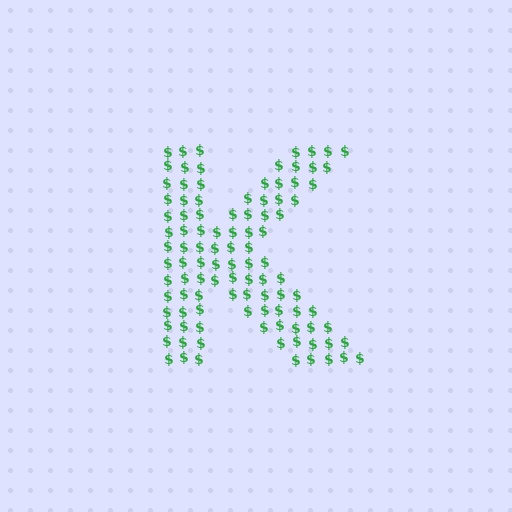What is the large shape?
The large shape is the letter K.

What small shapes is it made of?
It is made of small dollar signs.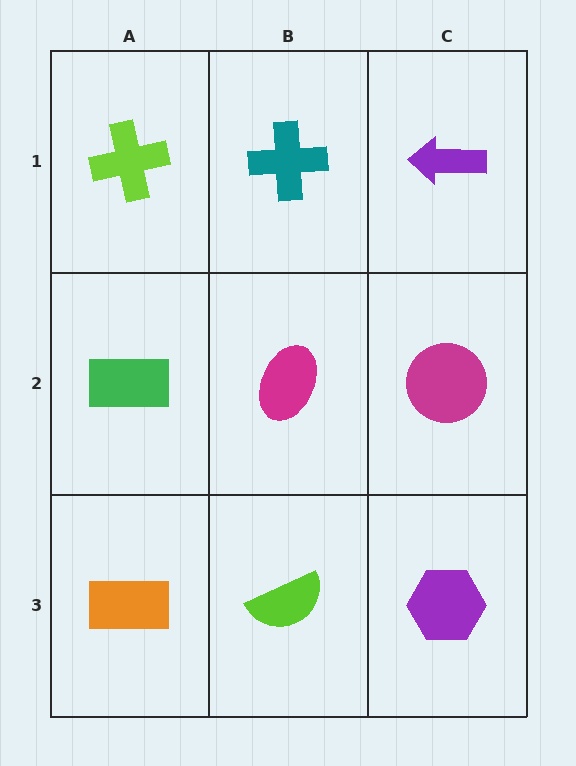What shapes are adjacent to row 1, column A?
A green rectangle (row 2, column A), a teal cross (row 1, column B).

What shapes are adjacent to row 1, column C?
A magenta circle (row 2, column C), a teal cross (row 1, column B).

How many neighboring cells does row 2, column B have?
4.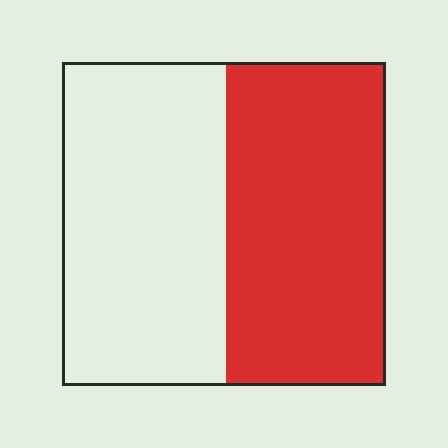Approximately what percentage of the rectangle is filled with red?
Approximately 50%.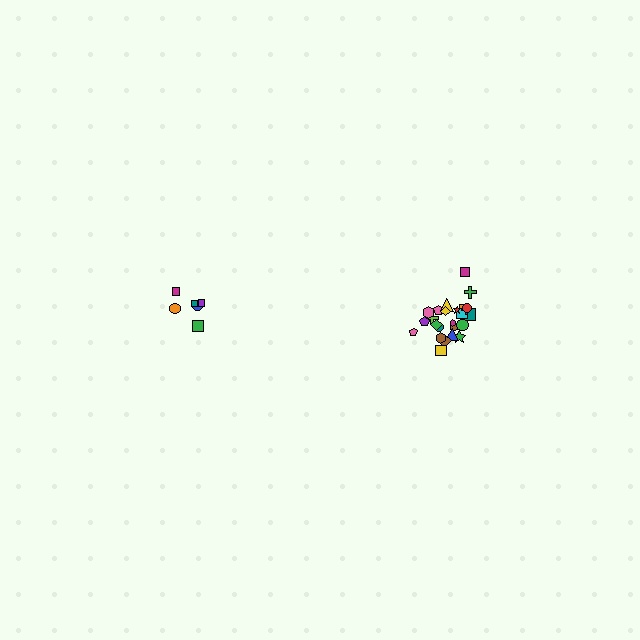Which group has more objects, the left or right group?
The right group.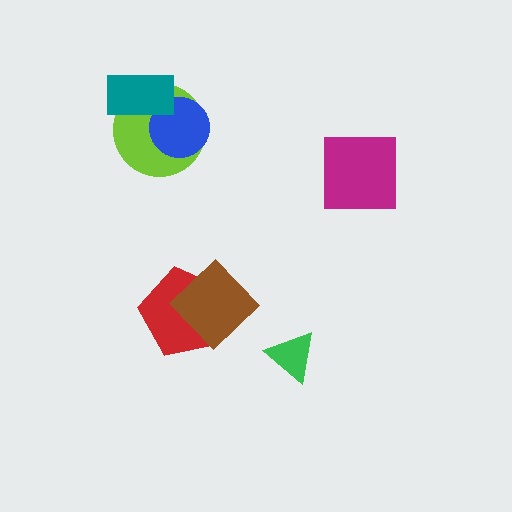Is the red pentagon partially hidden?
Yes, it is partially covered by another shape.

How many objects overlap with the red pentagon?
1 object overlaps with the red pentagon.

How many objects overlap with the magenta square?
0 objects overlap with the magenta square.